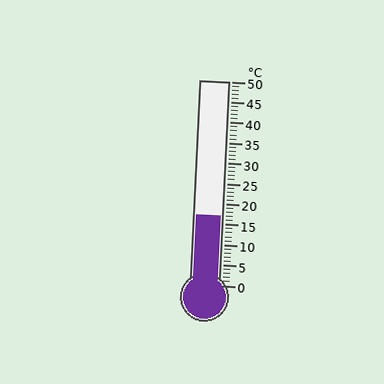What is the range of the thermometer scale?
The thermometer scale ranges from 0°C to 50°C.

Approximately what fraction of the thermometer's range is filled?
The thermometer is filled to approximately 35% of its range.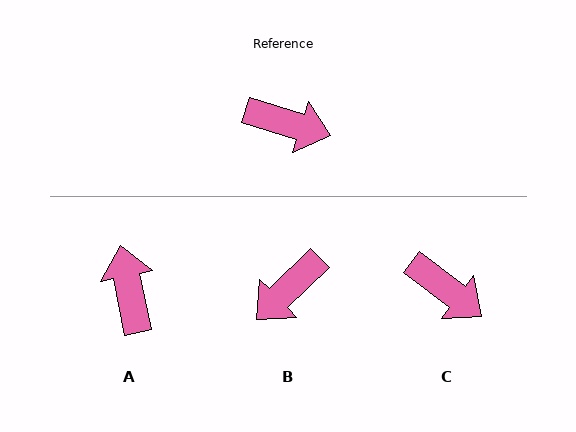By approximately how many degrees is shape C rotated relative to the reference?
Approximately 20 degrees clockwise.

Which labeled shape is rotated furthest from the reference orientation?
B, about 119 degrees away.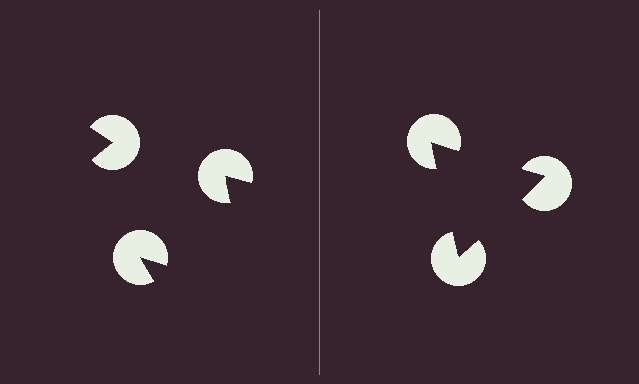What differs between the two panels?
The pac-man discs are positioned identically on both sides; only the wedge orientations differ. On the right they align to a triangle; on the left they are misaligned.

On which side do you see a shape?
An illusory triangle appears on the right side. On the left side the wedge cuts are rotated, so no coherent shape forms.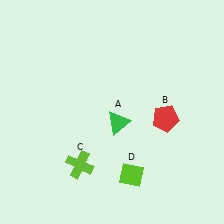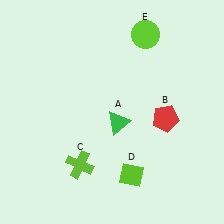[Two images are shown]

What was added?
A lime circle (E) was added in Image 2.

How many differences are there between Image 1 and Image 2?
There is 1 difference between the two images.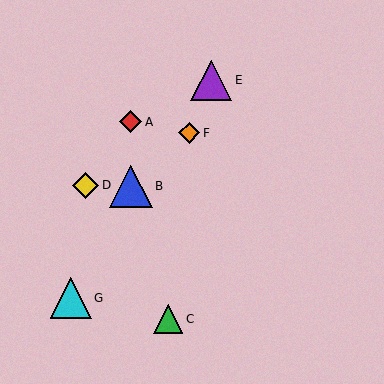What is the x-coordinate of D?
Object D is at x≈86.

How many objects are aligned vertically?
2 objects (A, B) are aligned vertically.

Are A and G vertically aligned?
No, A is at x≈131 and G is at x≈71.